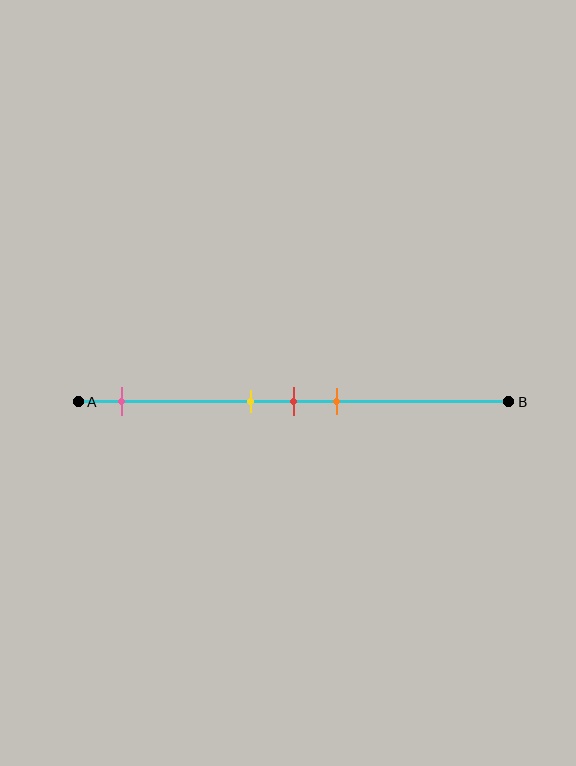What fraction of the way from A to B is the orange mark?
The orange mark is approximately 60% (0.6) of the way from A to B.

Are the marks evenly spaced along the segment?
No, the marks are not evenly spaced.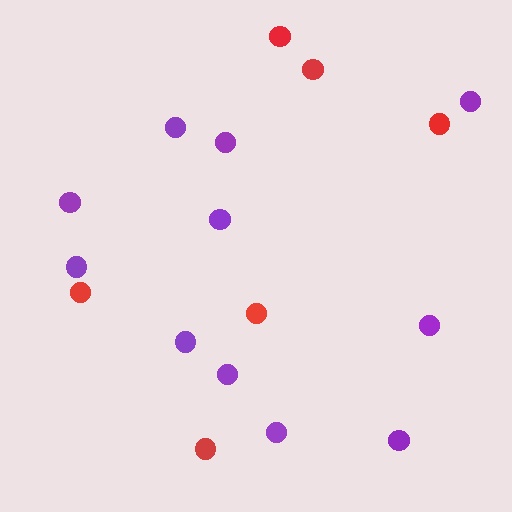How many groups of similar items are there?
There are 2 groups: one group of purple circles (11) and one group of red circles (6).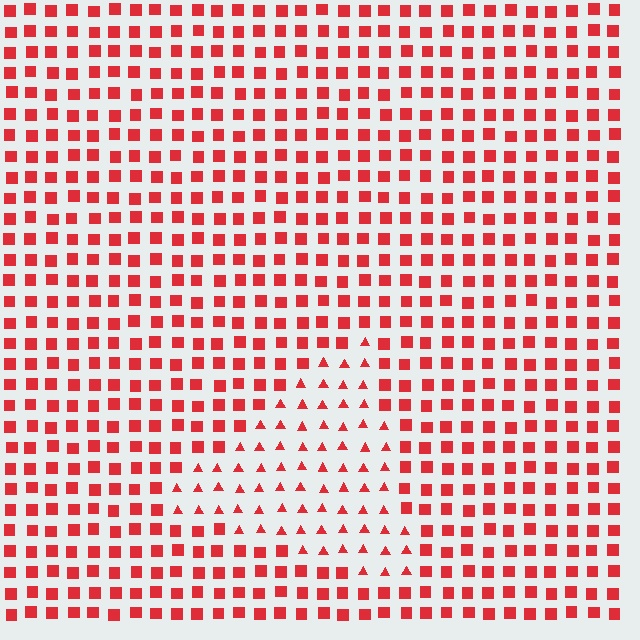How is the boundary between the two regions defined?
The boundary is defined by a change in element shape: triangles inside vs. squares outside. All elements share the same color and spacing.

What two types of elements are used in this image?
The image uses triangles inside the triangle region and squares outside it.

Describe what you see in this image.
The image is filled with small red elements arranged in a uniform grid. A triangle-shaped region contains triangles, while the surrounding area contains squares. The boundary is defined purely by the change in element shape.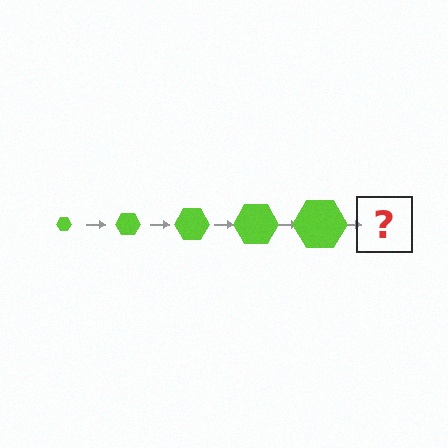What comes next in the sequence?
The next element should be a lime hexagon, larger than the previous one.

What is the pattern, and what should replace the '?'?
The pattern is that the hexagon gets progressively larger each step. The '?' should be a lime hexagon, larger than the previous one.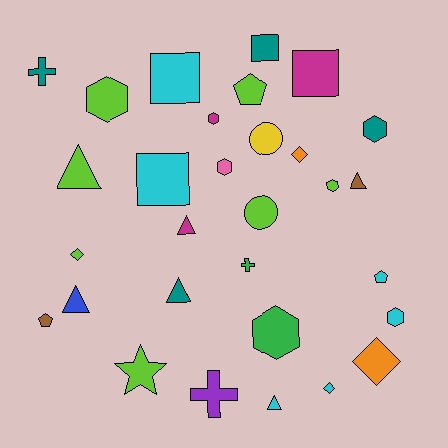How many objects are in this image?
There are 30 objects.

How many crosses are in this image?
There are 3 crosses.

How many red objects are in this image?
There are no red objects.